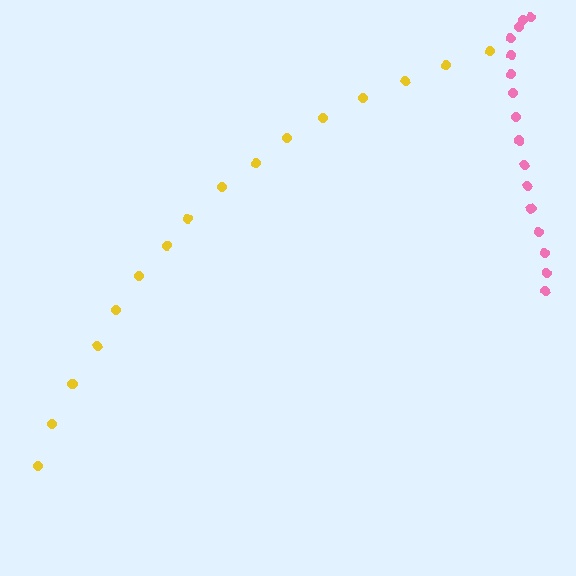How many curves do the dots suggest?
There are 2 distinct paths.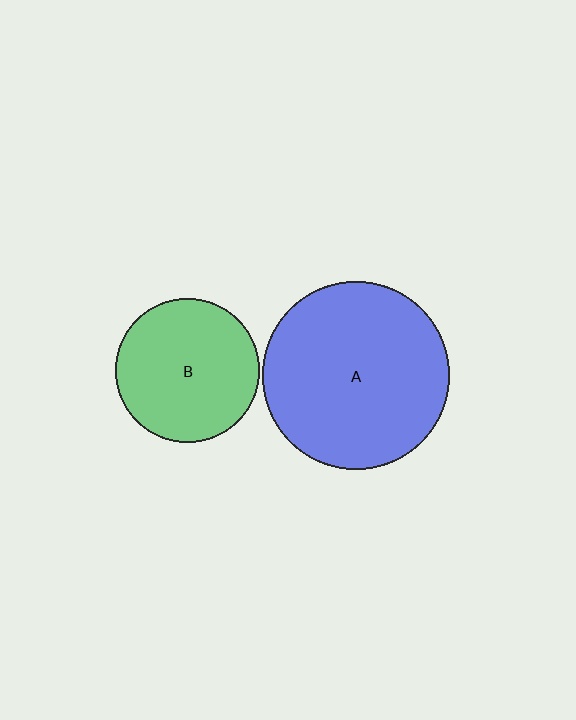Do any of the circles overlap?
No, none of the circles overlap.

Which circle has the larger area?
Circle A (blue).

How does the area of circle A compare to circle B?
Approximately 1.7 times.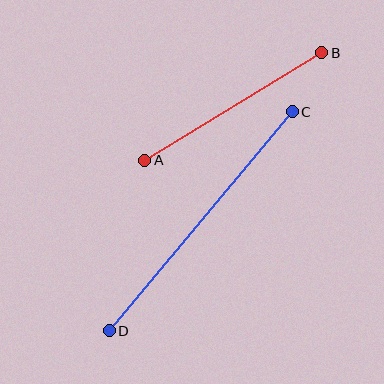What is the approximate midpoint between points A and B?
The midpoint is at approximately (233, 107) pixels.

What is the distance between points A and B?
The distance is approximately 207 pixels.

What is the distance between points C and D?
The distance is approximately 285 pixels.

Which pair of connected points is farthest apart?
Points C and D are farthest apart.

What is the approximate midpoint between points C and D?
The midpoint is at approximately (201, 221) pixels.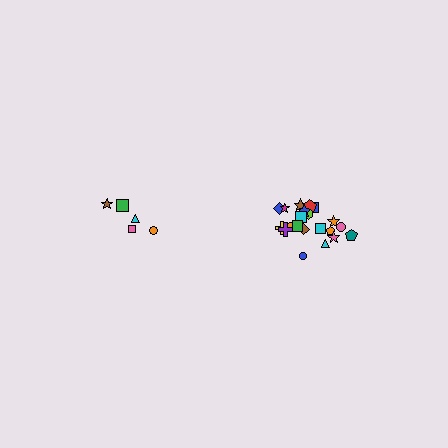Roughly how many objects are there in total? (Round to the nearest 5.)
Roughly 25 objects in total.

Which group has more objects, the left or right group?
The right group.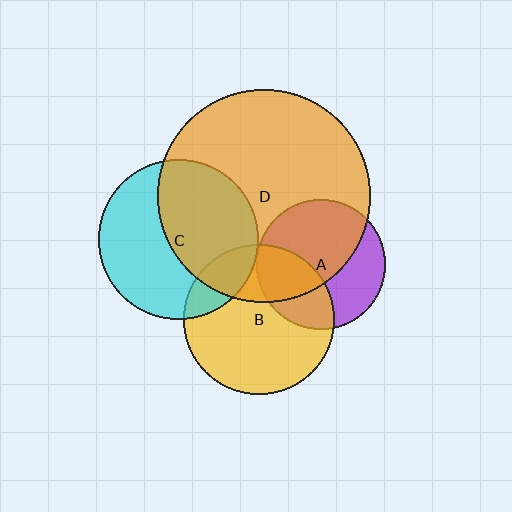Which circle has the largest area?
Circle D (orange).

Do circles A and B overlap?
Yes.